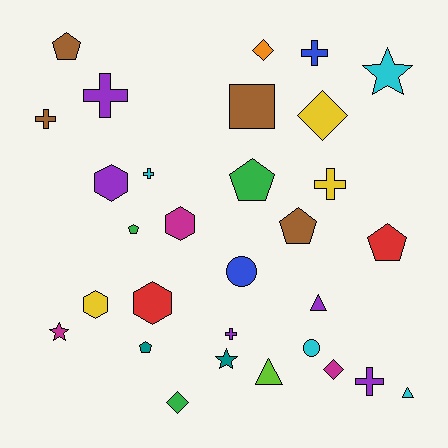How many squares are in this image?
There is 1 square.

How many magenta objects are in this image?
There are 3 magenta objects.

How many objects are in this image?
There are 30 objects.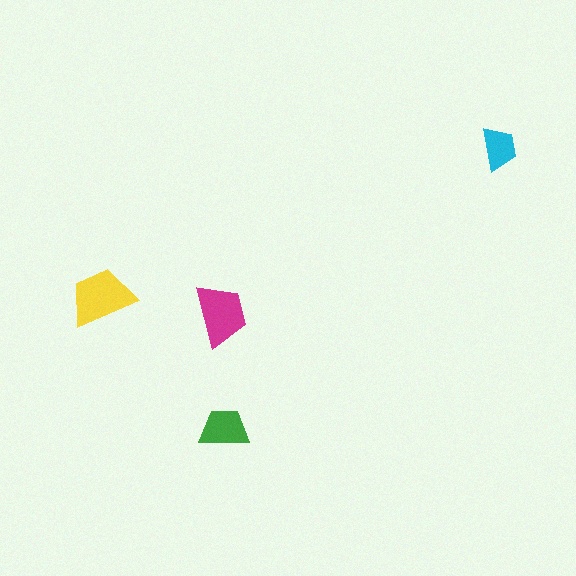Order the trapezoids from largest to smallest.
the yellow one, the magenta one, the green one, the cyan one.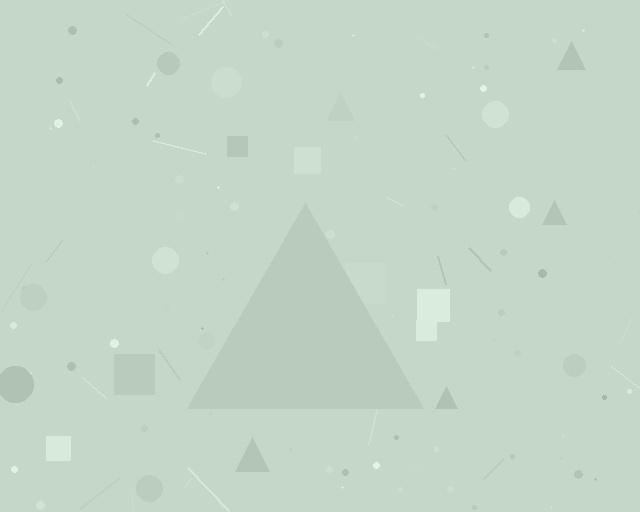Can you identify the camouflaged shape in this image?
The camouflaged shape is a triangle.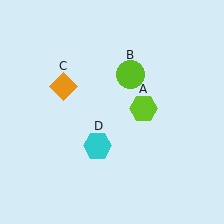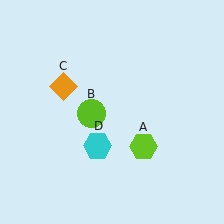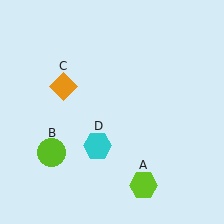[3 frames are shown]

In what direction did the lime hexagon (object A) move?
The lime hexagon (object A) moved down.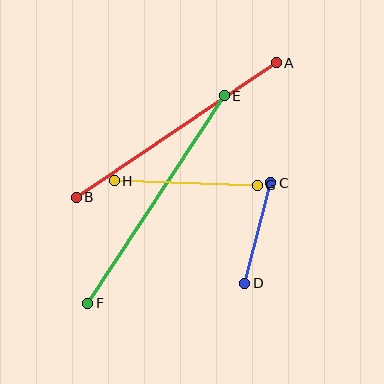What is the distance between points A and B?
The distance is approximately 241 pixels.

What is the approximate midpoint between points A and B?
The midpoint is at approximately (176, 130) pixels.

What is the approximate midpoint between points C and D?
The midpoint is at approximately (258, 233) pixels.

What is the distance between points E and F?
The distance is approximately 248 pixels.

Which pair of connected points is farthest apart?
Points E and F are farthest apart.